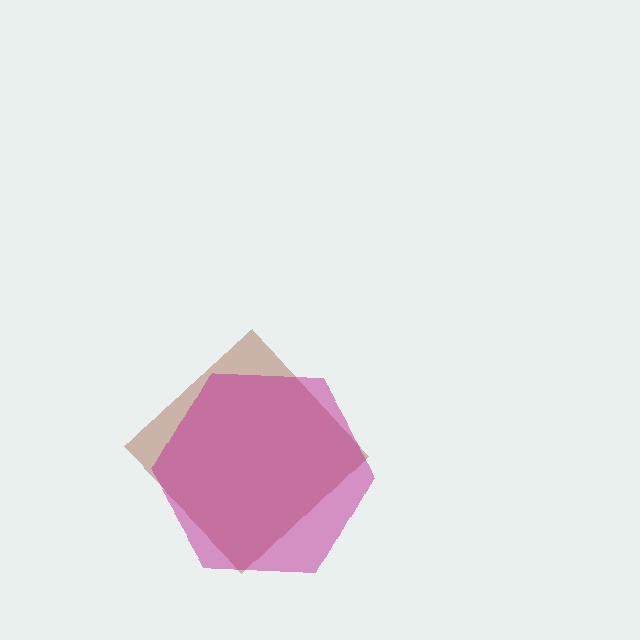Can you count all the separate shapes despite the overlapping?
Yes, there are 2 separate shapes.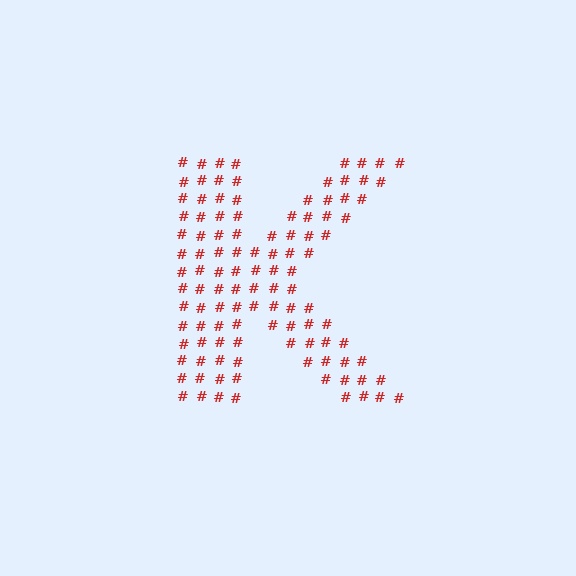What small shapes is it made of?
It is made of small hash symbols.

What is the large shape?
The large shape is the letter K.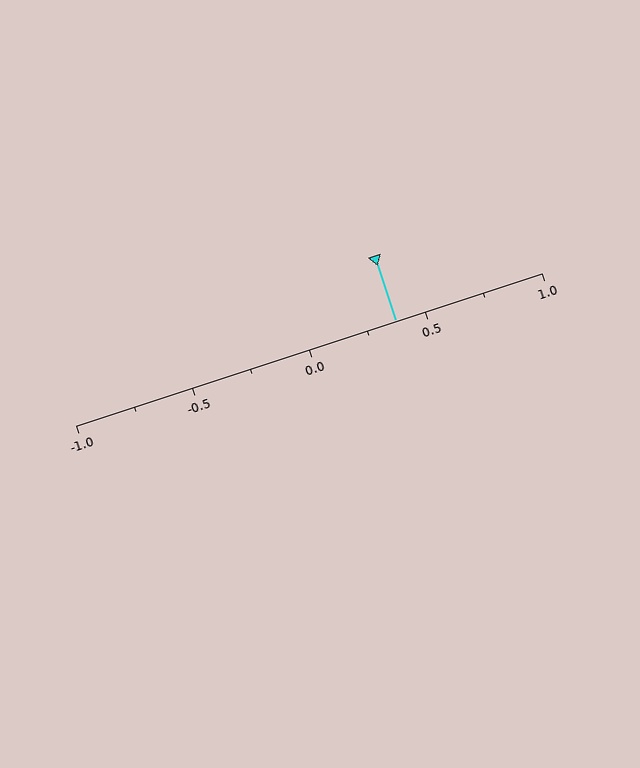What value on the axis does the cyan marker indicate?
The marker indicates approximately 0.38.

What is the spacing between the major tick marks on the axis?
The major ticks are spaced 0.5 apart.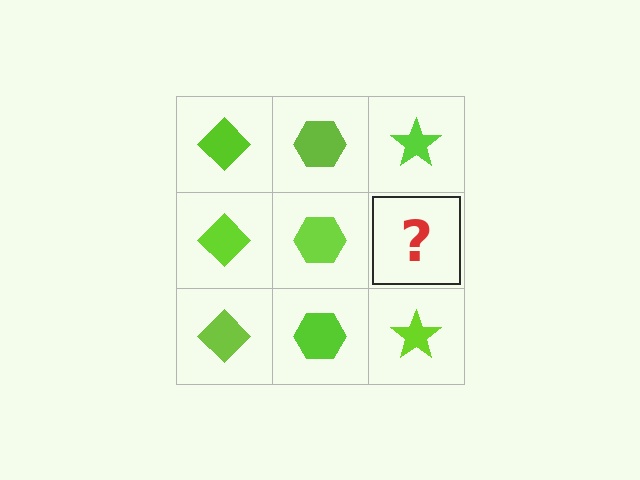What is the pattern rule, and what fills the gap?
The rule is that each column has a consistent shape. The gap should be filled with a lime star.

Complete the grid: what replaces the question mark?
The question mark should be replaced with a lime star.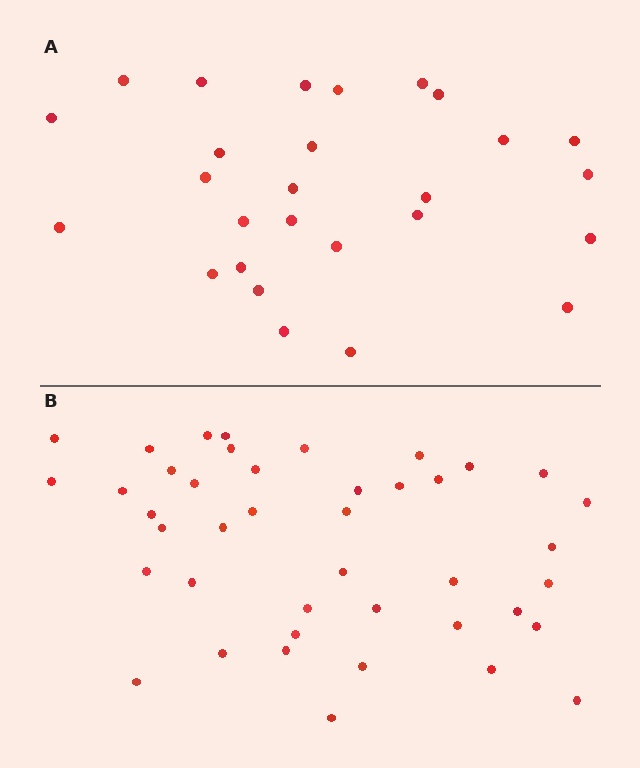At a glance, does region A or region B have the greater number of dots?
Region B (the bottom region) has more dots.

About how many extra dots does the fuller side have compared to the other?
Region B has approximately 15 more dots than region A.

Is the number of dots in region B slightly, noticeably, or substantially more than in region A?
Region B has substantially more. The ratio is roughly 1.6 to 1.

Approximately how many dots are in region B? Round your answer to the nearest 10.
About 40 dots. (The exact count is 42, which rounds to 40.)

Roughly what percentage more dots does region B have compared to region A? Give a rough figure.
About 55% more.